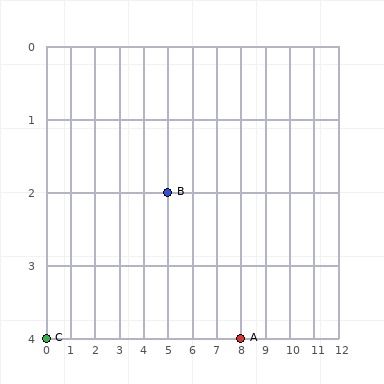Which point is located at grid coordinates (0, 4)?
Point C is at (0, 4).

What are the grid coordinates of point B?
Point B is at grid coordinates (5, 2).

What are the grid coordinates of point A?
Point A is at grid coordinates (8, 4).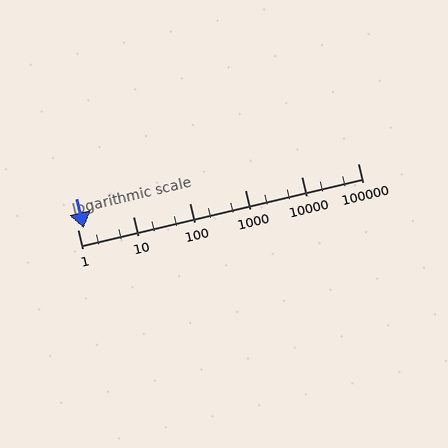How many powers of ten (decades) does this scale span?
The scale spans 5 decades, from 1 to 100000.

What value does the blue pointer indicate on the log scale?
The pointer indicates approximately 1.3.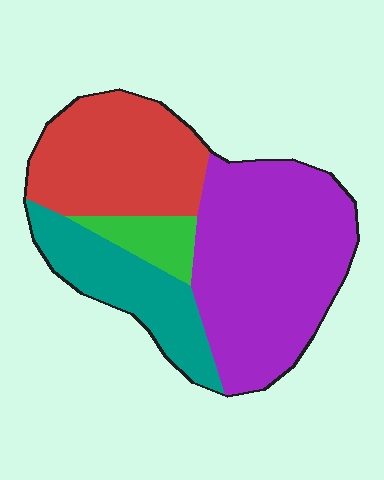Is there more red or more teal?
Red.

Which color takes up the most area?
Purple, at roughly 45%.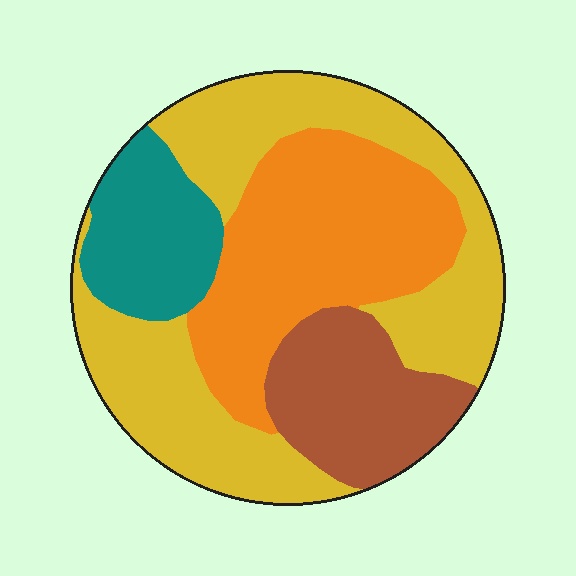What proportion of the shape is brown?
Brown takes up about one sixth (1/6) of the shape.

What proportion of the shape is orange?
Orange covers about 30% of the shape.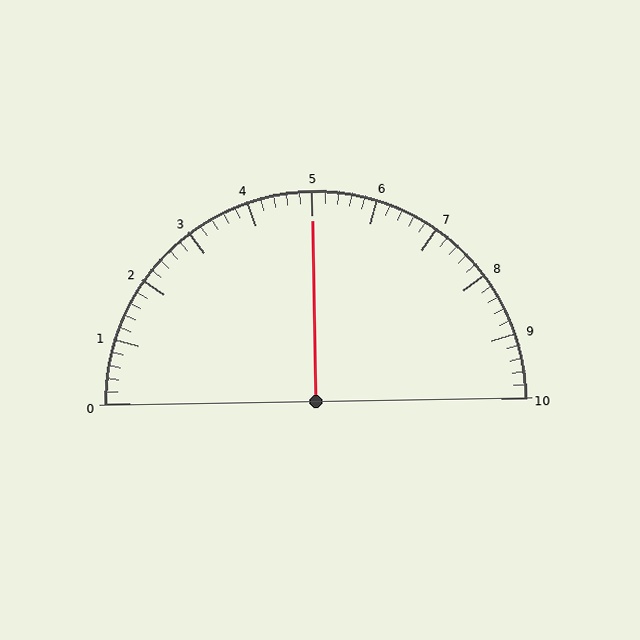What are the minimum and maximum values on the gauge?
The gauge ranges from 0 to 10.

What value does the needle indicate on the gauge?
The needle indicates approximately 5.0.